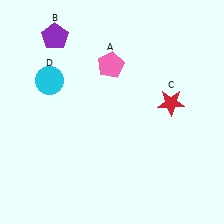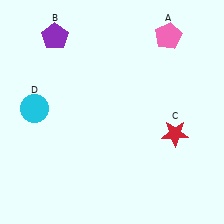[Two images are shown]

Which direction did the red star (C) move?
The red star (C) moved down.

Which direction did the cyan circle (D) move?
The cyan circle (D) moved down.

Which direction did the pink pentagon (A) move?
The pink pentagon (A) moved right.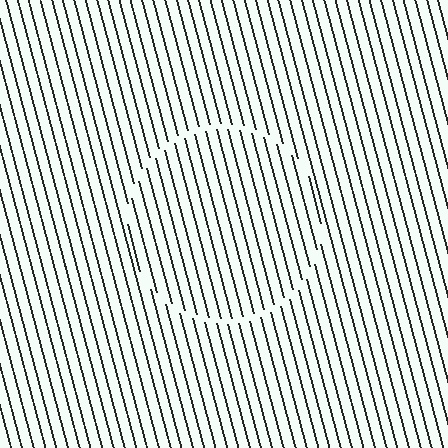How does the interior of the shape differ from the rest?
The interior of the shape contains the same grating, shifted by half a period — the contour is defined by the phase discontinuity where line-ends from the inner and outer gratings abut.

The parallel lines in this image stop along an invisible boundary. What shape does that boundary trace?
An illusory circle. The interior of the shape contains the same grating, shifted by half a period — the contour is defined by the phase discontinuity where line-ends from the inner and outer gratings abut.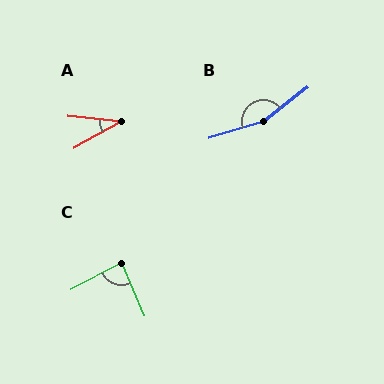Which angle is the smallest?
A, at approximately 34 degrees.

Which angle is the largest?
B, at approximately 160 degrees.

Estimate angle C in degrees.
Approximately 86 degrees.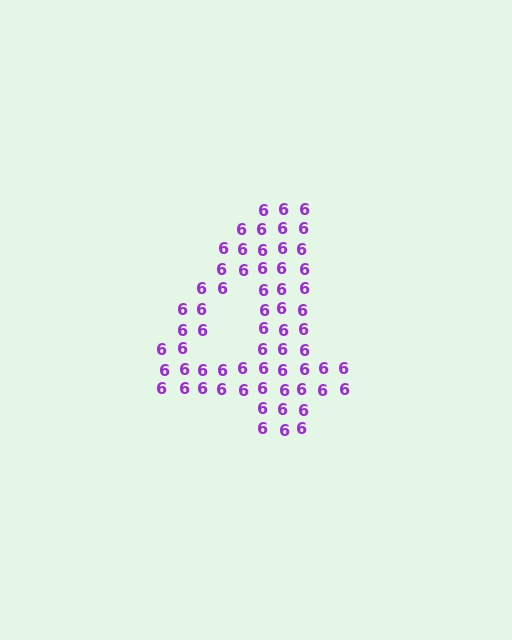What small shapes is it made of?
It is made of small digit 6's.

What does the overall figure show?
The overall figure shows the digit 4.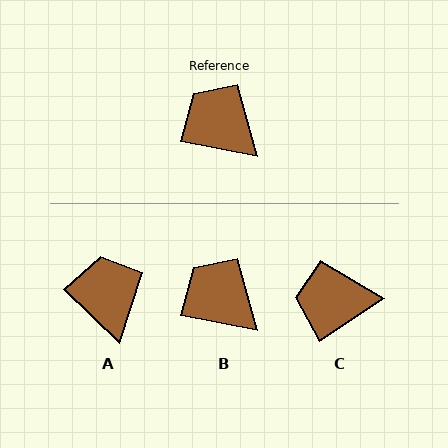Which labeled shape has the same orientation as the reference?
B.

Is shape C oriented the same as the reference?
No, it is off by about 45 degrees.